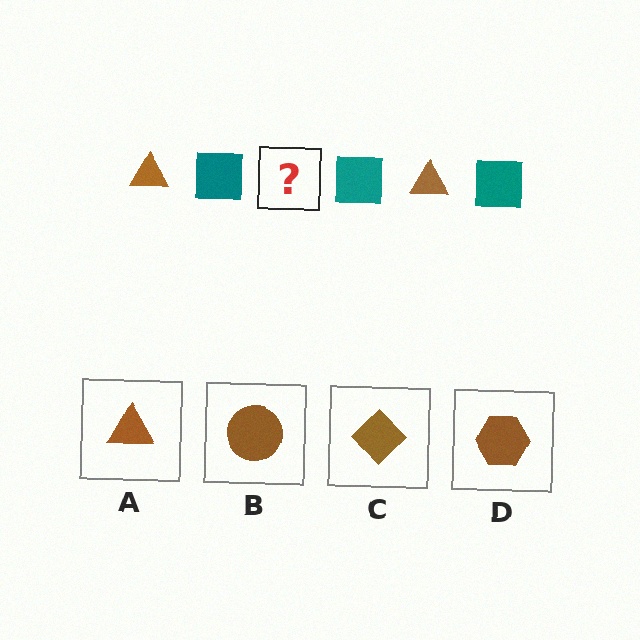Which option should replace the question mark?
Option A.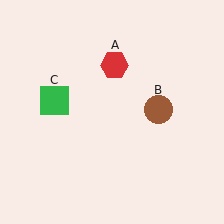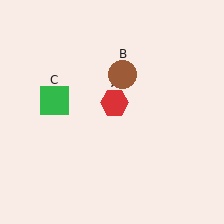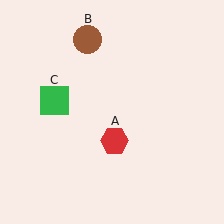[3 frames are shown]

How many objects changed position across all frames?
2 objects changed position: red hexagon (object A), brown circle (object B).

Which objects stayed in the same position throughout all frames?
Green square (object C) remained stationary.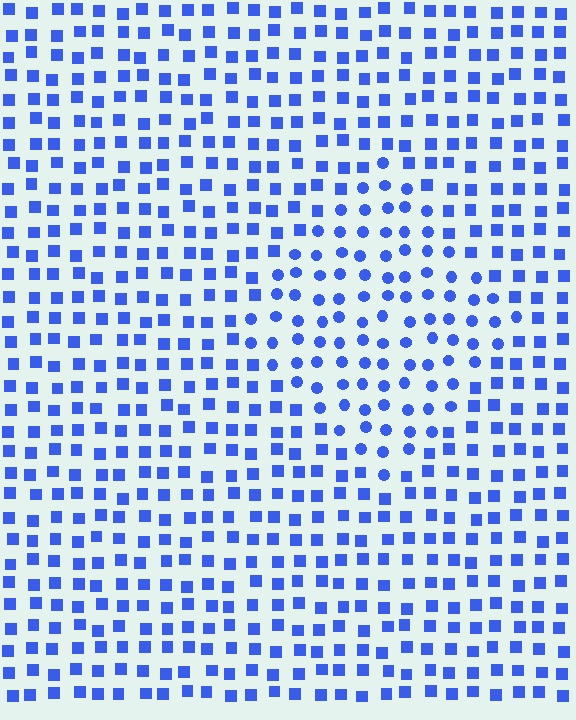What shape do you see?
I see a diamond.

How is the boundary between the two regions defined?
The boundary is defined by a change in element shape: circles inside vs. squares outside. All elements share the same color and spacing.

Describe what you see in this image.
The image is filled with small blue elements arranged in a uniform grid. A diamond-shaped region contains circles, while the surrounding area contains squares. The boundary is defined purely by the change in element shape.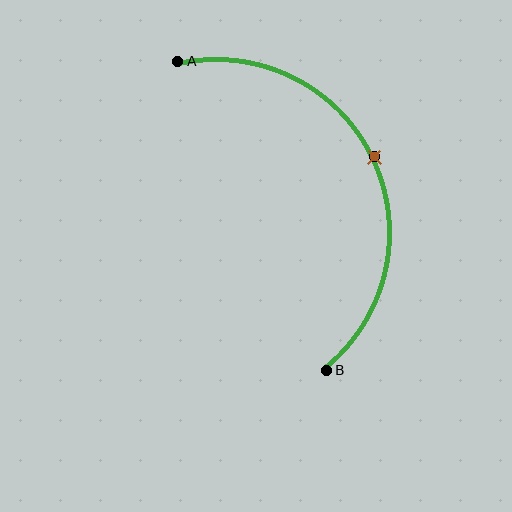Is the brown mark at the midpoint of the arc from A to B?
Yes. The brown mark lies on the arc at equal arc-length from both A and B — it is the arc midpoint.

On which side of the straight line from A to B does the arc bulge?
The arc bulges to the right of the straight line connecting A and B.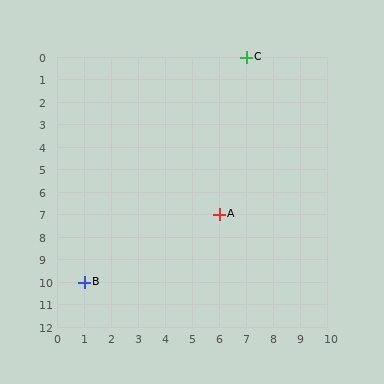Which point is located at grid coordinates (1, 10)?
Point B is at (1, 10).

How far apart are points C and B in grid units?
Points C and B are 6 columns and 10 rows apart (about 11.7 grid units diagonally).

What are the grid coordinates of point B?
Point B is at grid coordinates (1, 10).